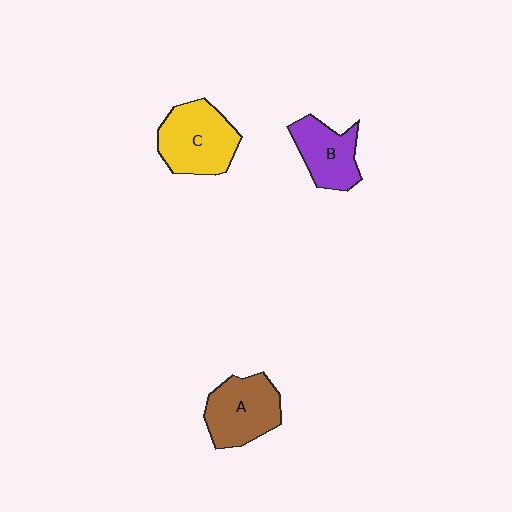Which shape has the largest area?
Shape C (yellow).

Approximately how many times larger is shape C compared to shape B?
Approximately 1.3 times.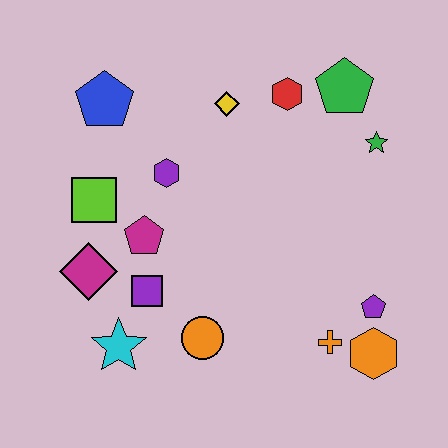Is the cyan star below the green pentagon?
Yes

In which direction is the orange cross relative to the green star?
The orange cross is below the green star.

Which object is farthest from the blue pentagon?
The orange hexagon is farthest from the blue pentagon.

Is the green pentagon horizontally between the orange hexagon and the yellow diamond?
Yes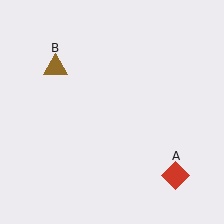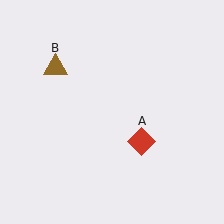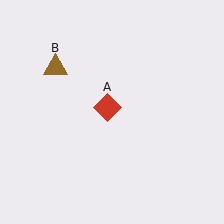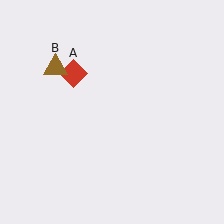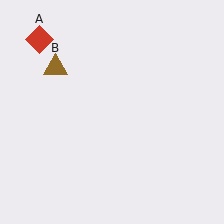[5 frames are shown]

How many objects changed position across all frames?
1 object changed position: red diamond (object A).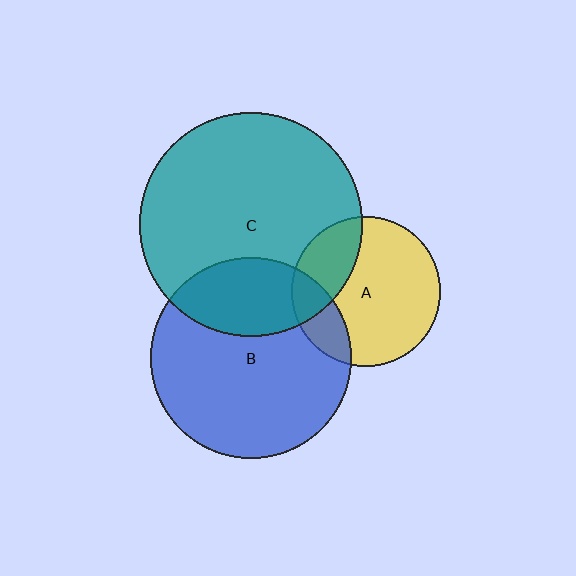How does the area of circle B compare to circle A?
Approximately 1.8 times.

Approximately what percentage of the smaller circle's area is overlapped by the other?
Approximately 25%.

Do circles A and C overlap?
Yes.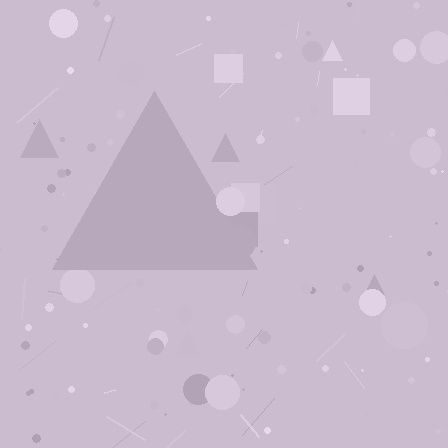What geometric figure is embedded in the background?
A triangle is embedded in the background.